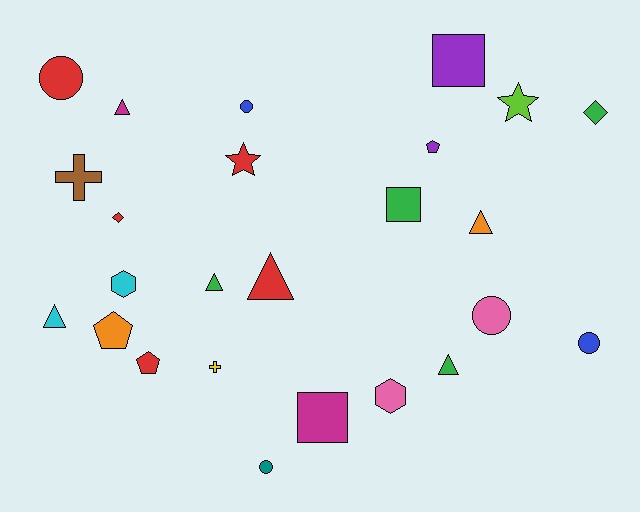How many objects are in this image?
There are 25 objects.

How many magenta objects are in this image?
There are 2 magenta objects.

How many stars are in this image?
There are 2 stars.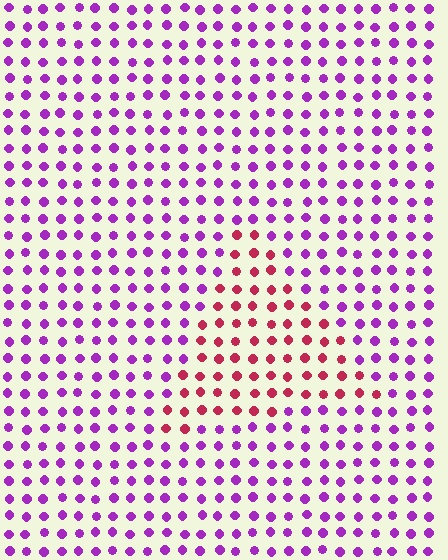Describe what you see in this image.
The image is filled with small purple elements in a uniform arrangement. A triangle-shaped region is visible where the elements are tinted to a slightly different hue, forming a subtle color boundary.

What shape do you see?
I see a triangle.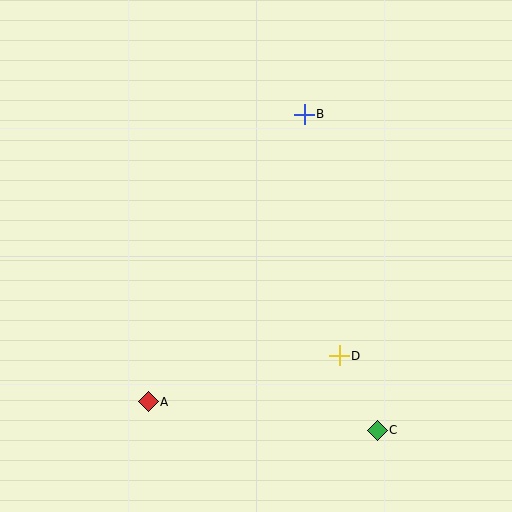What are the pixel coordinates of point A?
Point A is at (148, 402).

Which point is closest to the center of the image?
Point D at (339, 356) is closest to the center.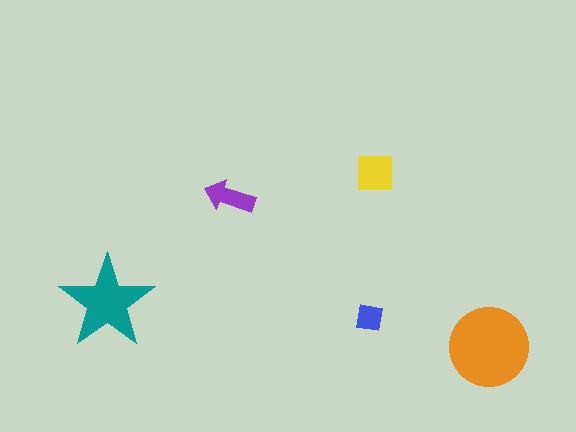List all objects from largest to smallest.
The orange circle, the teal star, the yellow square, the purple arrow, the blue square.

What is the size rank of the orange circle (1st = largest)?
1st.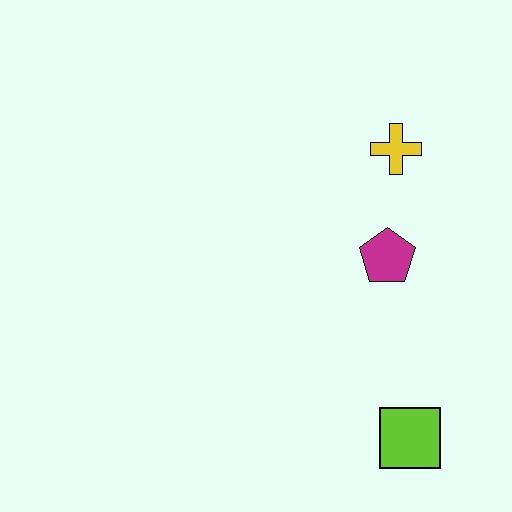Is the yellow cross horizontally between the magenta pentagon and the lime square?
Yes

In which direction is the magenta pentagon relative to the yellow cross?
The magenta pentagon is below the yellow cross.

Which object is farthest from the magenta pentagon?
The lime square is farthest from the magenta pentagon.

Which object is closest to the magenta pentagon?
The yellow cross is closest to the magenta pentagon.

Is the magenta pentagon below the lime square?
No